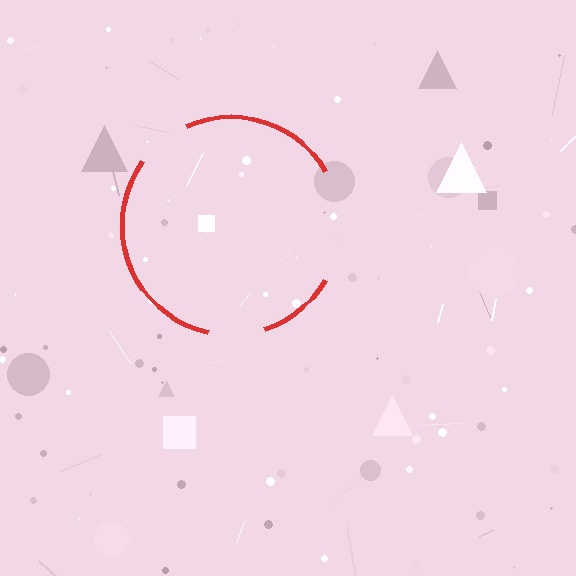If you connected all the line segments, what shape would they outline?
They would outline a circle.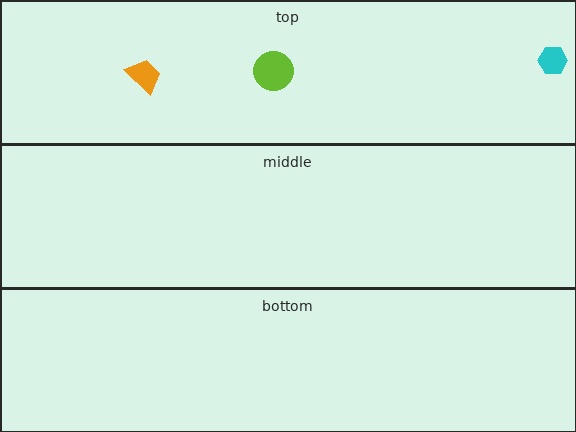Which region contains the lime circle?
The top region.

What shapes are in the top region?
The orange trapezoid, the lime circle, the cyan hexagon.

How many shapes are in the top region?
3.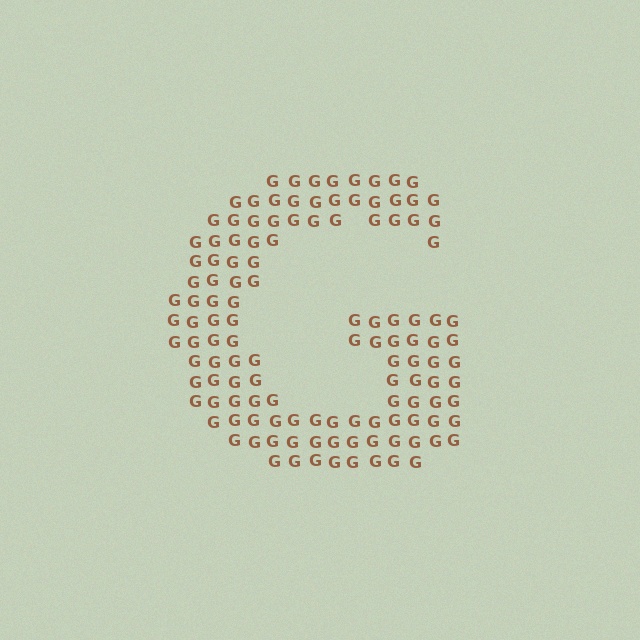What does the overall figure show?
The overall figure shows the letter G.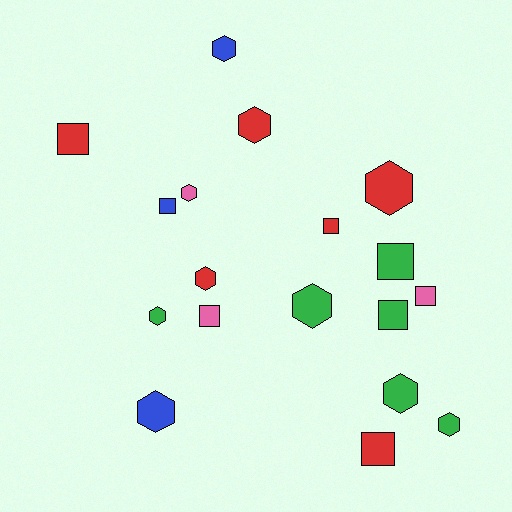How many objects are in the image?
There are 18 objects.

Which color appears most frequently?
Green, with 6 objects.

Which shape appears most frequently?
Hexagon, with 10 objects.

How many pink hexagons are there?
There is 1 pink hexagon.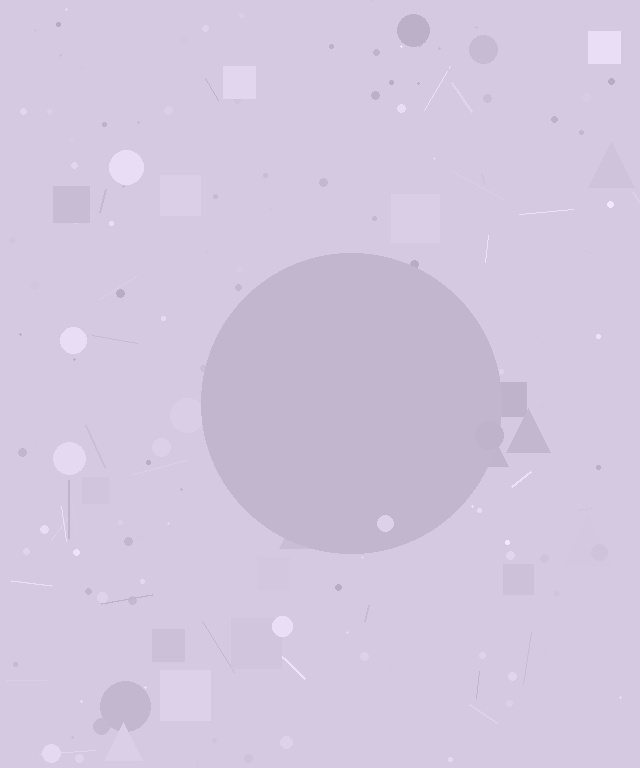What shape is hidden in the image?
A circle is hidden in the image.